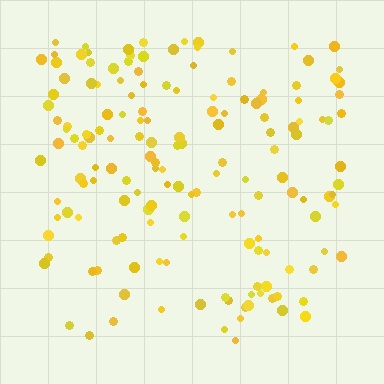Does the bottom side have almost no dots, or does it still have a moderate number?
Still a moderate number, just noticeably fewer than the top.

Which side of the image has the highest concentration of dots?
The top.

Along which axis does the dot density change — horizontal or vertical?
Vertical.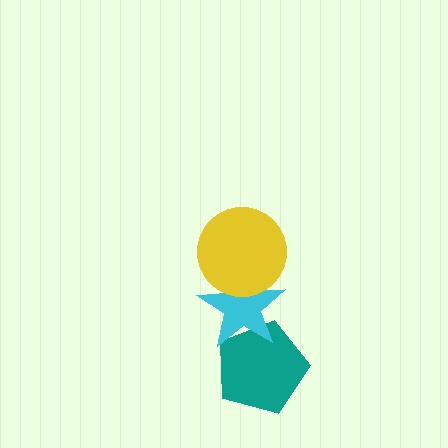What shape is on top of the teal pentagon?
The cyan star is on top of the teal pentagon.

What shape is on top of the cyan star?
The yellow circle is on top of the cyan star.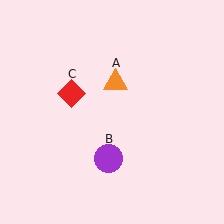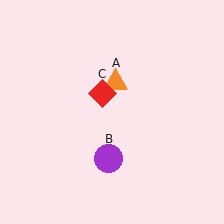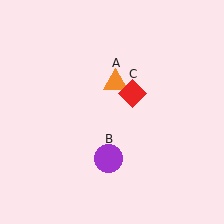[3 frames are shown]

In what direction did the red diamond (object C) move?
The red diamond (object C) moved right.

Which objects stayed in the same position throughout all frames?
Orange triangle (object A) and purple circle (object B) remained stationary.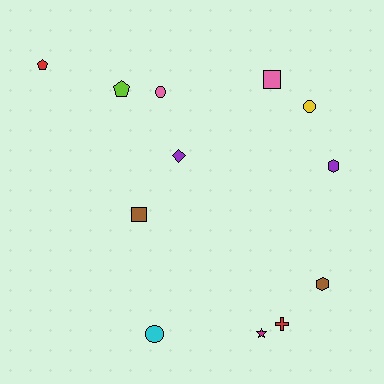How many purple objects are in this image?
There are 2 purple objects.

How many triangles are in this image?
There are no triangles.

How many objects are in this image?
There are 12 objects.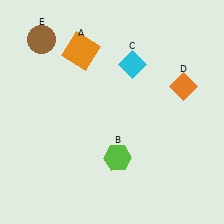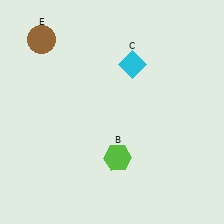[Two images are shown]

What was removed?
The orange square (A), the orange diamond (D) were removed in Image 2.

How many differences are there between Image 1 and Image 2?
There are 2 differences between the two images.